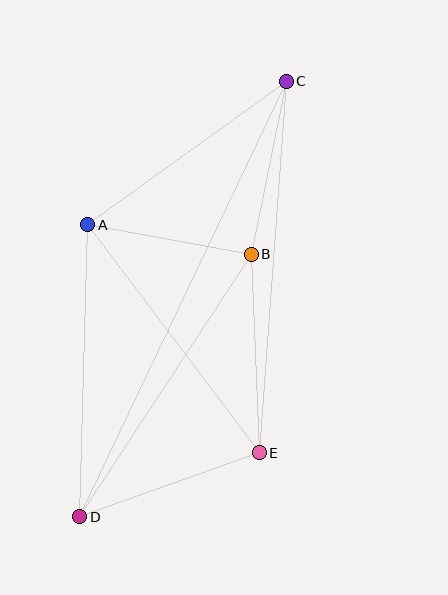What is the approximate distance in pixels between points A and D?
The distance between A and D is approximately 292 pixels.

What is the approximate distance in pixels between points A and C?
The distance between A and C is approximately 245 pixels.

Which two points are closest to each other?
Points A and B are closest to each other.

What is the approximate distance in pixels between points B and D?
The distance between B and D is approximately 314 pixels.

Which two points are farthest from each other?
Points C and D are farthest from each other.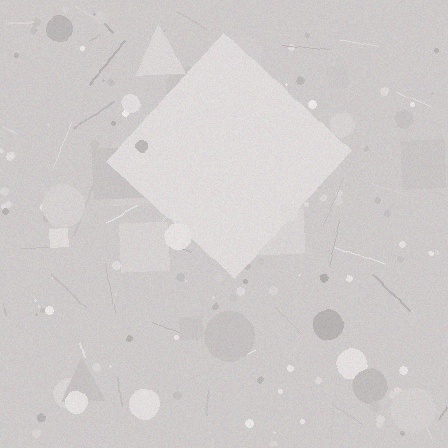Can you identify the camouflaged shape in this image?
The camouflaged shape is a diamond.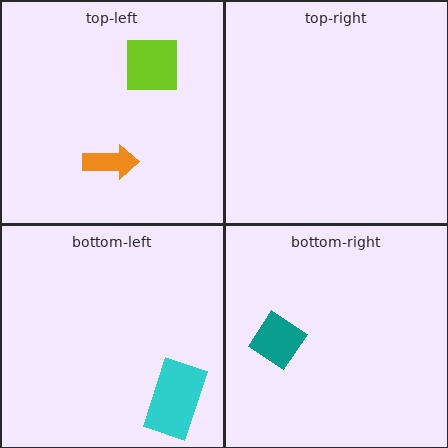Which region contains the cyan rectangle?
The bottom-left region.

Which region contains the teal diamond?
The bottom-right region.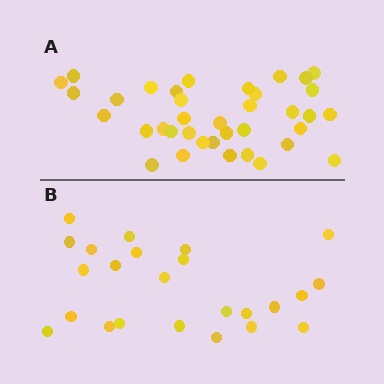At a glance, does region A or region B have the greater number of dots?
Region A (the top region) has more dots.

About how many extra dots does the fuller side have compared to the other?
Region A has approximately 15 more dots than region B.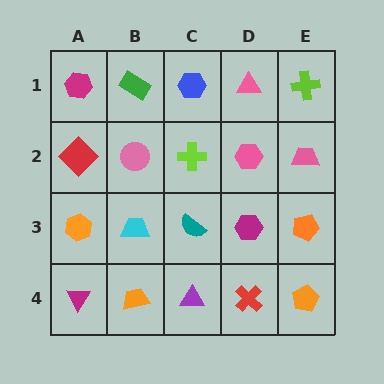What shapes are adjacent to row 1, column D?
A pink hexagon (row 2, column D), a blue hexagon (row 1, column C), a lime cross (row 1, column E).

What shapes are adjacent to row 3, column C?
A lime cross (row 2, column C), a purple triangle (row 4, column C), a cyan trapezoid (row 3, column B), a magenta hexagon (row 3, column D).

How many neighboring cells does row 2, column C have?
4.